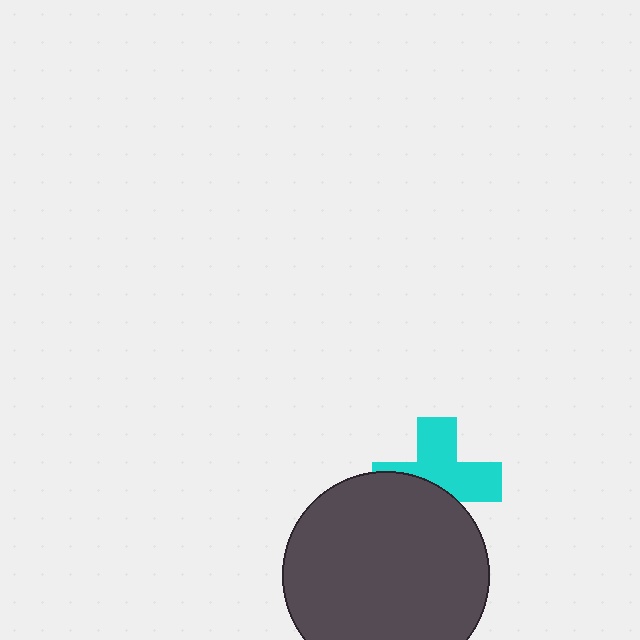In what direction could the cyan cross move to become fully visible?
The cyan cross could move up. That would shift it out from behind the dark gray circle entirely.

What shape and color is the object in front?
The object in front is a dark gray circle.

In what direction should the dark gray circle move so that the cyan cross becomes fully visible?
The dark gray circle should move down. That is the shortest direction to clear the overlap and leave the cyan cross fully visible.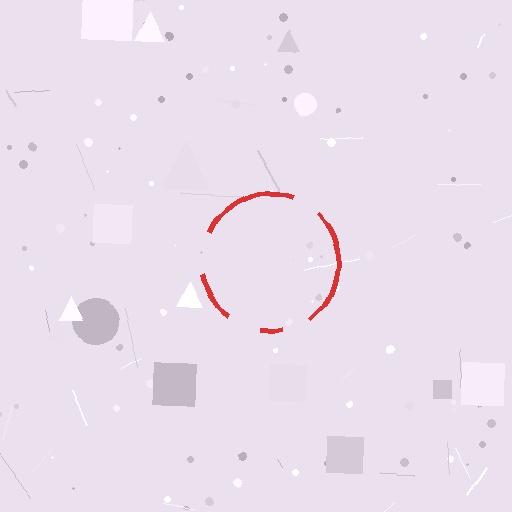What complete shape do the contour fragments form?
The contour fragments form a circle.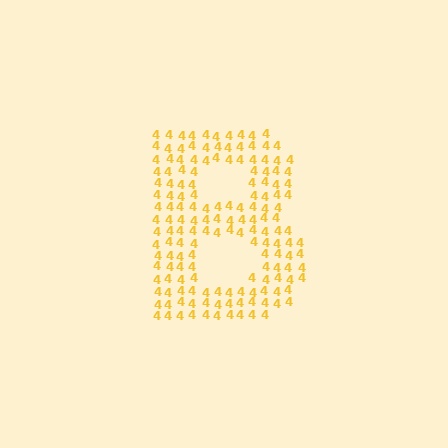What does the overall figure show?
The overall figure shows the letter B.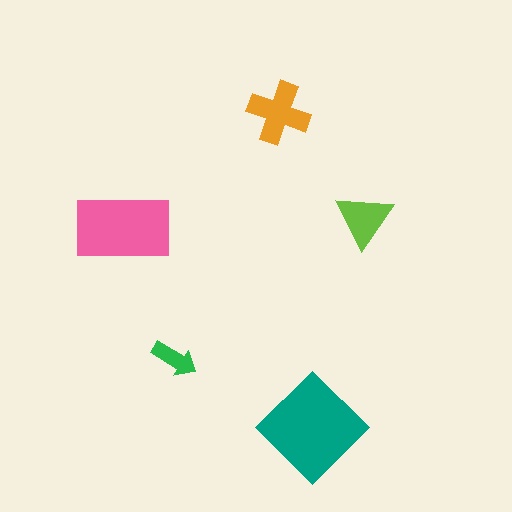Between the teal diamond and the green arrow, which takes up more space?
The teal diamond.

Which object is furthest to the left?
The pink rectangle is leftmost.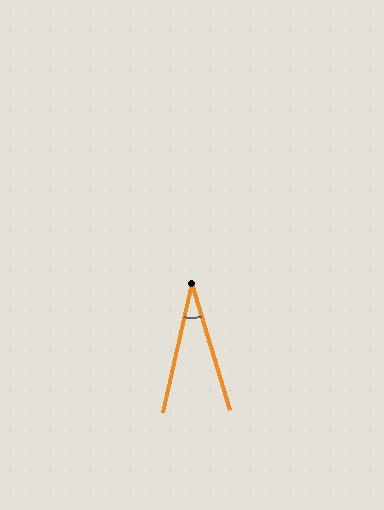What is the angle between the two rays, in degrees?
Approximately 29 degrees.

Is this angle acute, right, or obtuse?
It is acute.